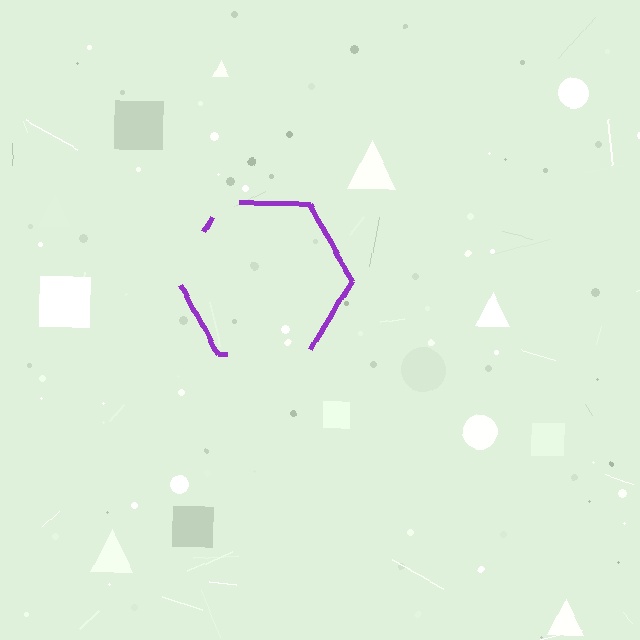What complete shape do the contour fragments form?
The contour fragments form a hexagon.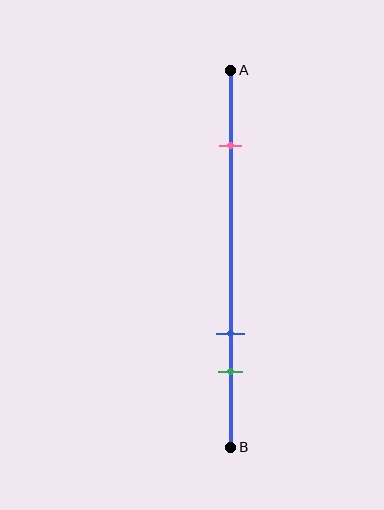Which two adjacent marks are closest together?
The blue and green marks are the closest adjacent pair.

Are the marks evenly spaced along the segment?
No, the marks are not evenly spaced.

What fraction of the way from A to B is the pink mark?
The pink mark is approximately 20% (0.2) of the way from A to B.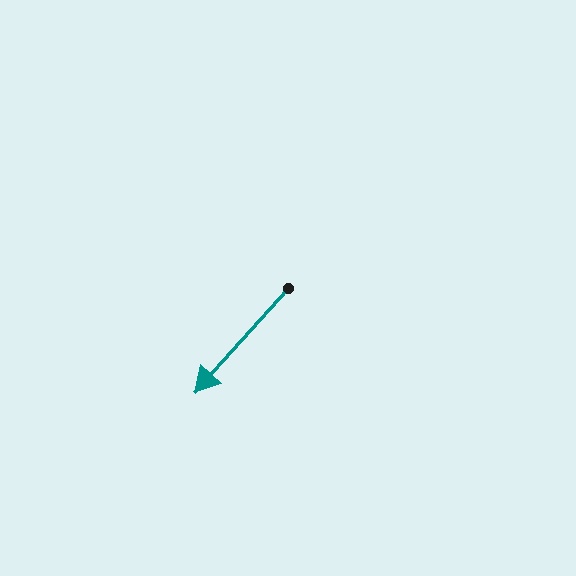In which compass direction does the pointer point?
Southwest.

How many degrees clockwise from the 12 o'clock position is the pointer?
Approximately 222 degrees.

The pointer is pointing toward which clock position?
Roughly 7 o'clock.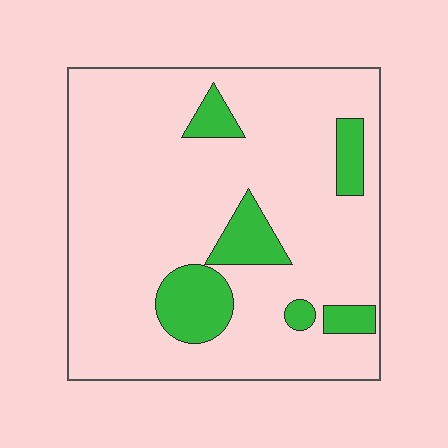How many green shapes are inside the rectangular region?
6.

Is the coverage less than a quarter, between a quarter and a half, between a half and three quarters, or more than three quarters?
Less than a quarter.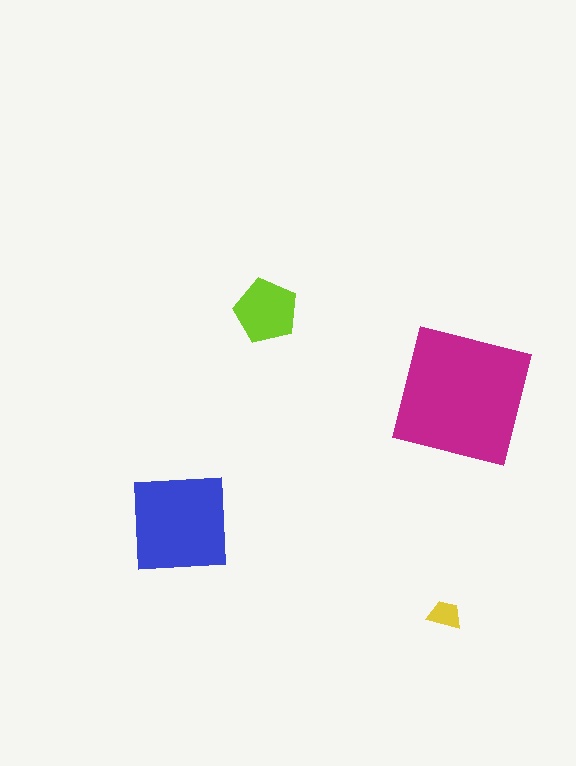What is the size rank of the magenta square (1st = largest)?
1st.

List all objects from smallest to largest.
The yellow trapezoid, the lime pentagon, the blue square, the magenta square.